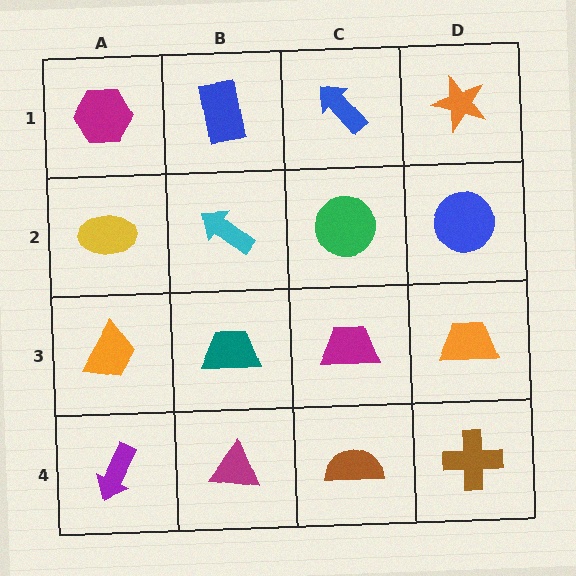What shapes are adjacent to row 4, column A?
An orange trapezoid (row 3, column A), a magenta triangle (row 4, column B).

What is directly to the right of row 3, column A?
A teal trapezoid.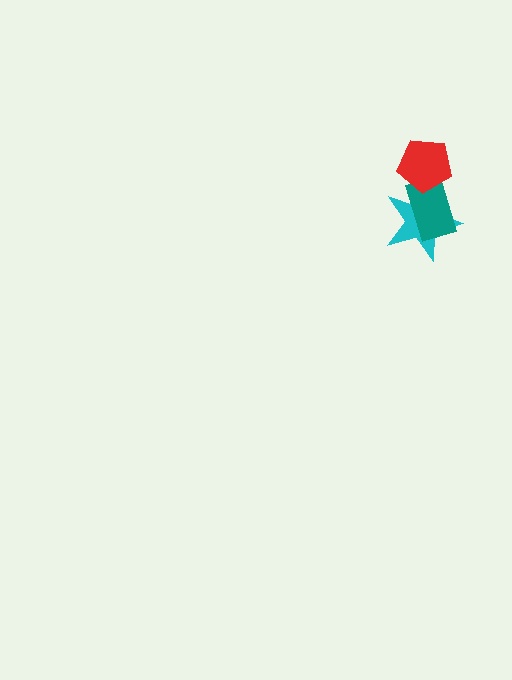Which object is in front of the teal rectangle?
The red pentagon is in front of the teal rectangle.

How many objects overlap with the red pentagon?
2 objects overlap with the red pentagon.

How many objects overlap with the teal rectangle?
2 objects overlap with the teal rectangle.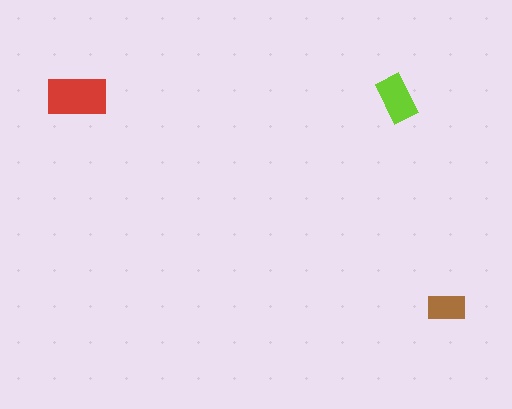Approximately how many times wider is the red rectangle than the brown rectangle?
About 1.5 times wider.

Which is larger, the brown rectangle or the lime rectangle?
The lime one.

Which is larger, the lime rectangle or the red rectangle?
The red one.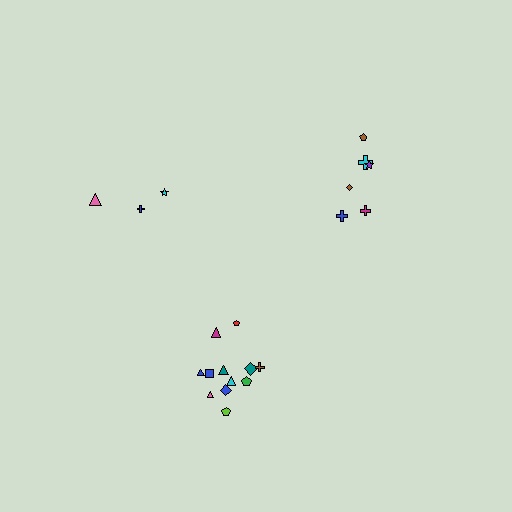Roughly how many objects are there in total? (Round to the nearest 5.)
Roughly 20 objects in total.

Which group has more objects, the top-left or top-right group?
The top-right group.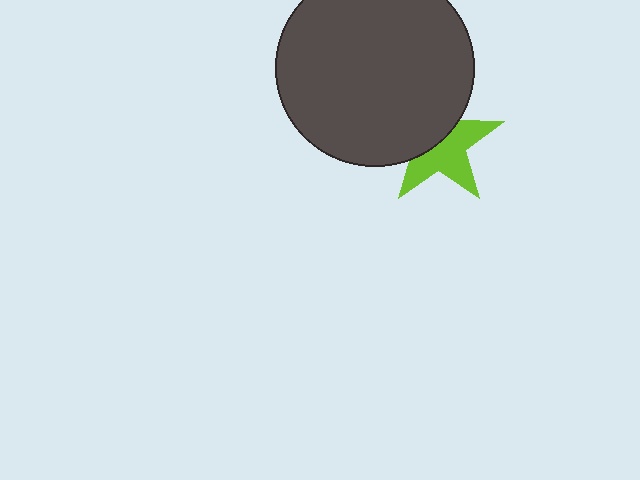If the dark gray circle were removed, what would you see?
You would see the complete lime star.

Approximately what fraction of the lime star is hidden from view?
Roughly 45% of the lime star is hidden behind the dark gray circle.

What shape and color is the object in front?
The object in front is a dark gray circle.